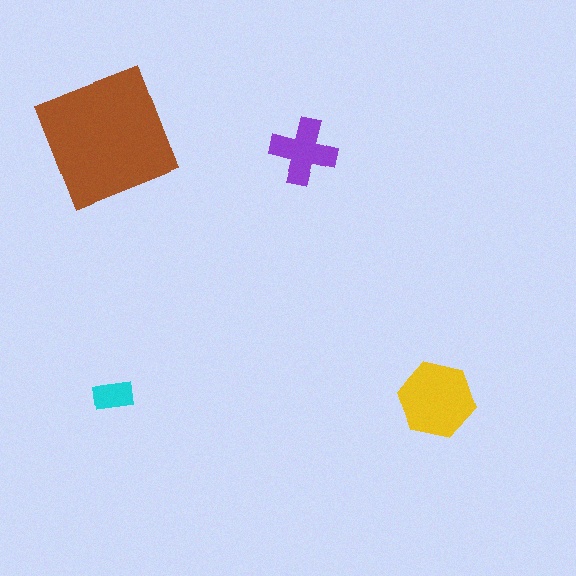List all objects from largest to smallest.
The brown square, the yellow hexagon, the purple cross, the cyan rectangle.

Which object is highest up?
The brown square is topmost.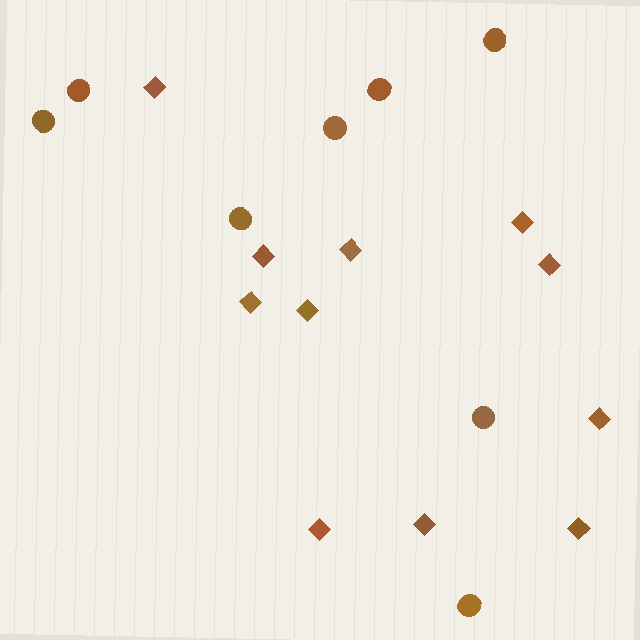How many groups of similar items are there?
There are 2 groups: one group of circles (8) and one group of diamonds (11).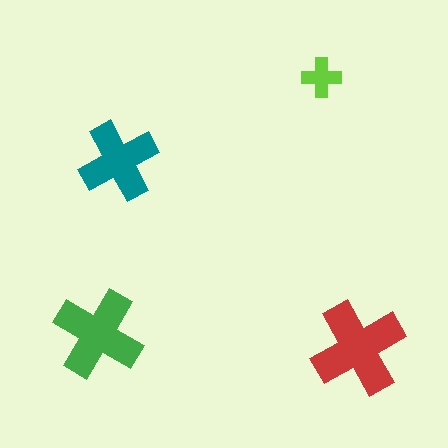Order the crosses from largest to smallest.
the red one, the green one, the teal one, the lime one.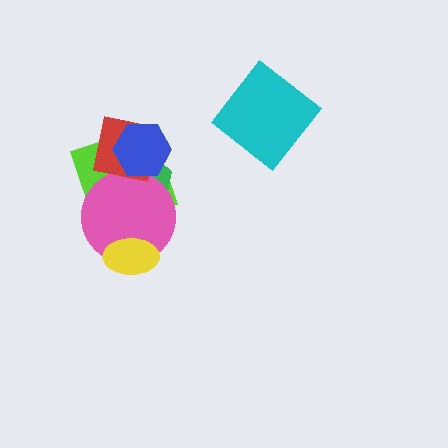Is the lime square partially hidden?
Yes, it is partially covered by another shape.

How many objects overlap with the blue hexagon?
4 objects overlap with the blue hexagon.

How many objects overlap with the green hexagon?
4 objects overlap with the green hexagon.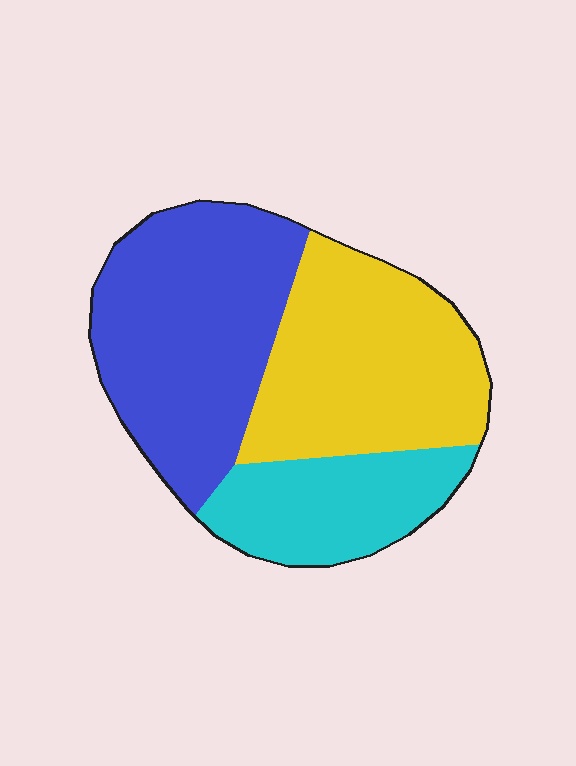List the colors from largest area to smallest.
From largest to smallest: blue, yellow, cyan.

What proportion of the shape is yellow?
Yellow takes up between a third and a half of the shape.